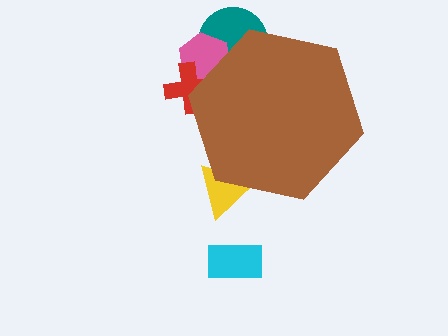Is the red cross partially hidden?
Yes, the red cross is partially hidden behind the brown hexagon.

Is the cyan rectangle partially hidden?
No, the cyan rectangle is fully visible.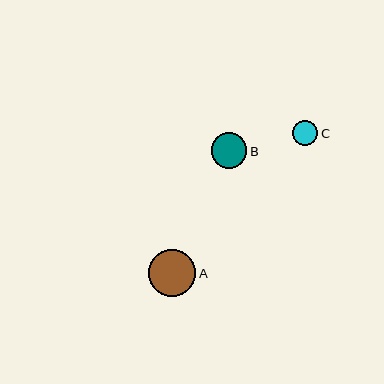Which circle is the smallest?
Circle C is the smallest with a size of approximately 25 pixels.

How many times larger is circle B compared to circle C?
Circle B is approximately 1.4 times the size of circle C.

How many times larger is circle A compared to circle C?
Circle A is approximately 1.9 times the size of circle C.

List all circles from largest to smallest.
From largest to smallest: A, B, C.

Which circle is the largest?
Circle A is the largest with a size of approximately 47 pixels.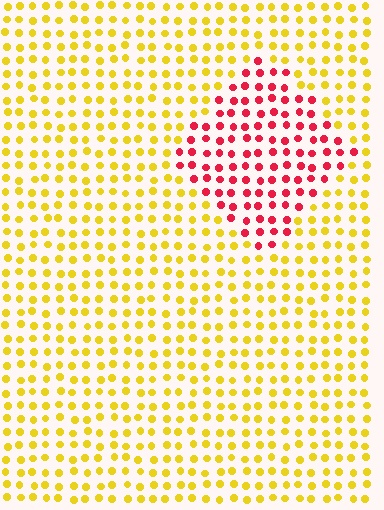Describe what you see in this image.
The image is filled with small yellow elements in a uniform arrangement. A diamond-shaped region is visible where the elements are tinted to a slightly different hue, forming a subtle color boundary.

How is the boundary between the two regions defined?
The boundary is defined purely by a slight shift in hue (about 65 degrees). Spacing, size, and orientation are identical on both sides.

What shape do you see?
I see a diamond.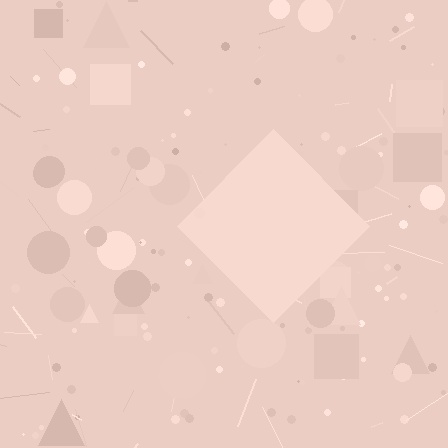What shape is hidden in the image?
A diamond is hidden in the image.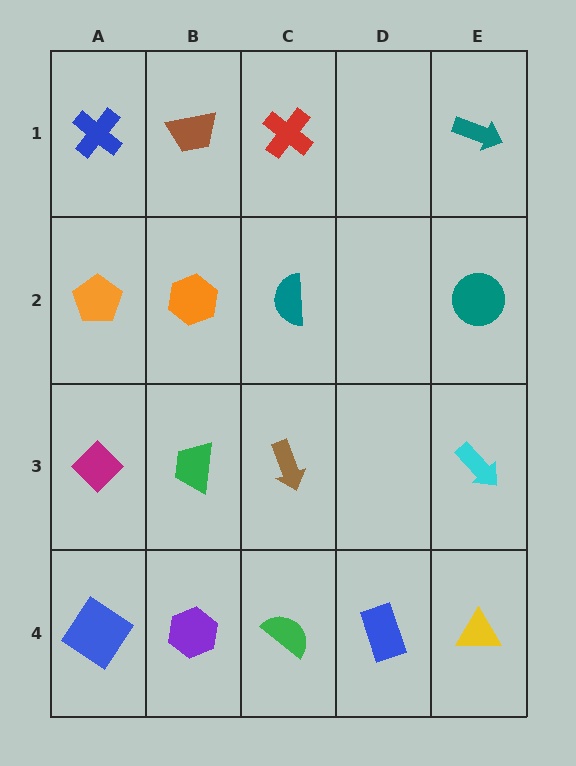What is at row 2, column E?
A teal circle.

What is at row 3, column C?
A brown arrow.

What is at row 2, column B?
An orange hexagon.